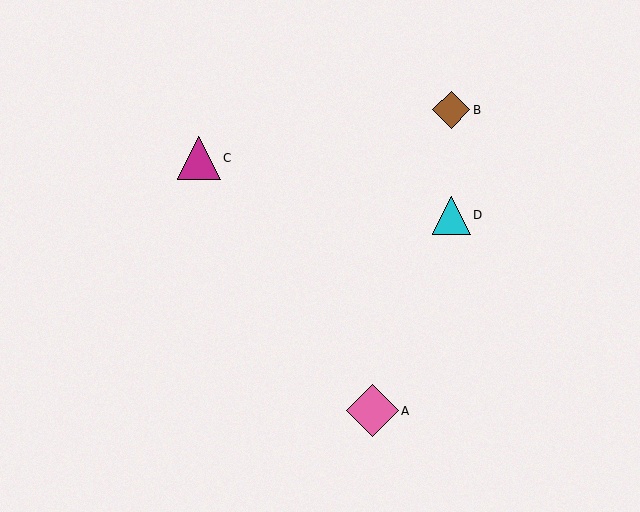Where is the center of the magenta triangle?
The center of the magenta triangle is at (199, 158).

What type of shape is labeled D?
Shape D is a cyan triangle.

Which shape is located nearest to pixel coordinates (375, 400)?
The pink diamond (labeled A) at (372, 411) is nearest to that location.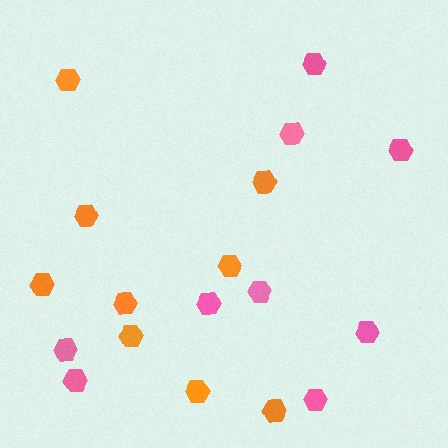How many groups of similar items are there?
There are 2 groups: one group of pink hexagons (9) and one group of orange hexagons (9).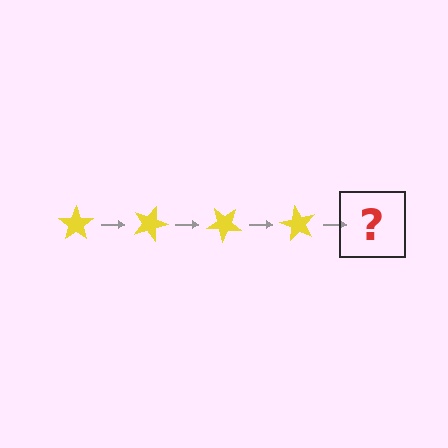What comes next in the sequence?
The next element should be a yellow star rotated 80 degrees.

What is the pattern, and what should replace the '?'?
The pattern is that the star rotates 20 degrees each step. The '?' should be a yellow star rotated 80 degrees.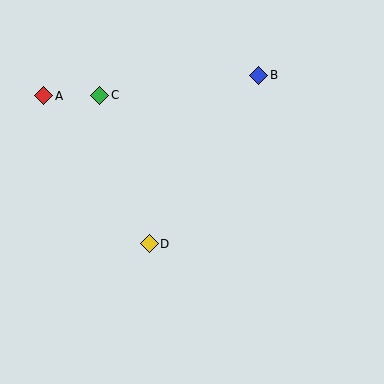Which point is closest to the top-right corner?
Point B is closest to the top-right corner.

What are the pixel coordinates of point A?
Point A is at (44, 96).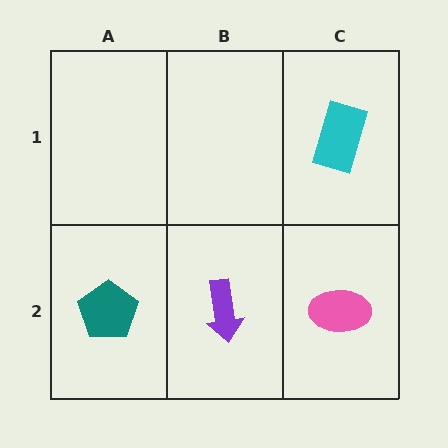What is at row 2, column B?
A purple arrow.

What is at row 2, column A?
A teal pentagon.